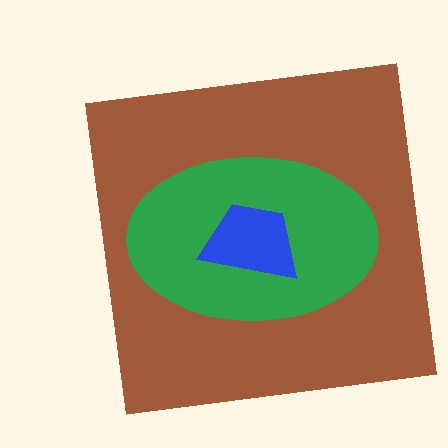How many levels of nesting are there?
3.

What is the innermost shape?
The blue trapezoid.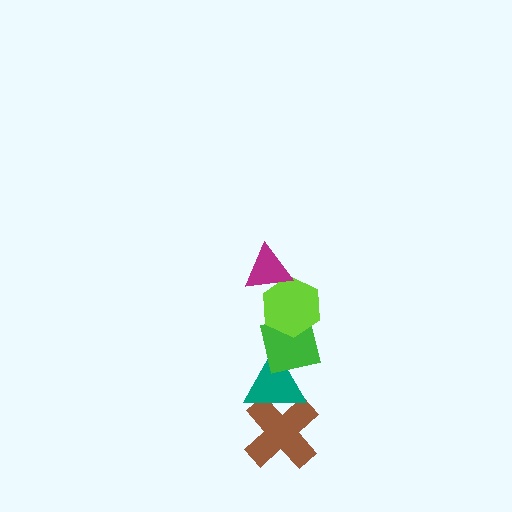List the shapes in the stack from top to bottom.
From top to bottom: the magenta triangle, the lime hexagon, the green square, the teal triangle, the brown cross.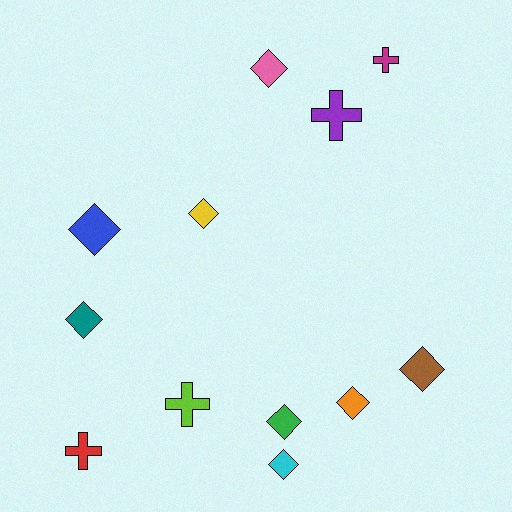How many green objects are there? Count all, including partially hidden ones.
There is 1 green object.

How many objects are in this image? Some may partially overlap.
There are 12 objects.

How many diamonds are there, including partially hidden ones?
There are 8 diamonds.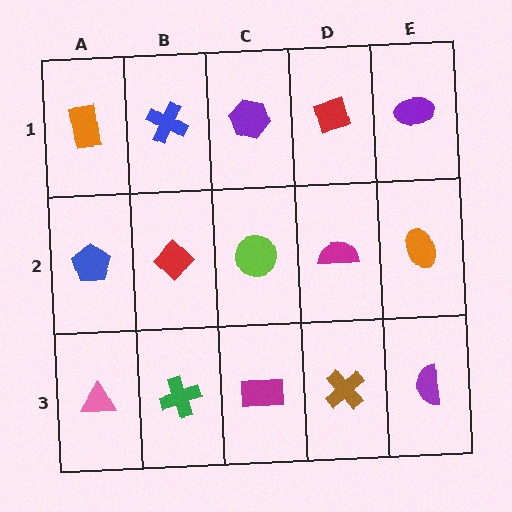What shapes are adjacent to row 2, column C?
A purple hexagon (row 1, column C), a magenta rectangle (row 3, column C), a red diamond (row 2, column B), a magenta semicircle (row 2, column D).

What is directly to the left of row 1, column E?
A red diamond.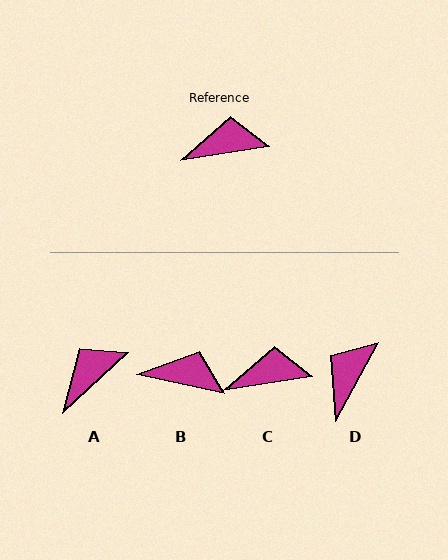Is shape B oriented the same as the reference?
No, it is off by about 21 degrees.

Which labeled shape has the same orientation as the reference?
C.